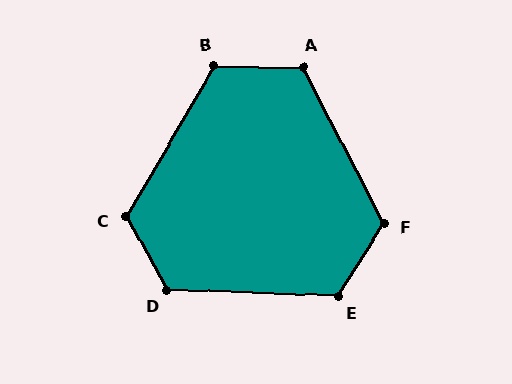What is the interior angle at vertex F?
Approximately 120 degrees (obtuse).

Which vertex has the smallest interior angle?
A, at approximately 119 degrees.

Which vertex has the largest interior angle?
D, at approximately 121 degrees.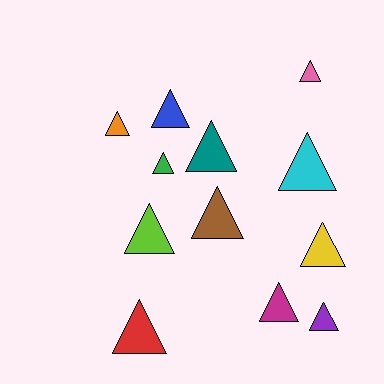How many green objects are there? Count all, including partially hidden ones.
There is 1 green object.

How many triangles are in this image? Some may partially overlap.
There are 12 triangles.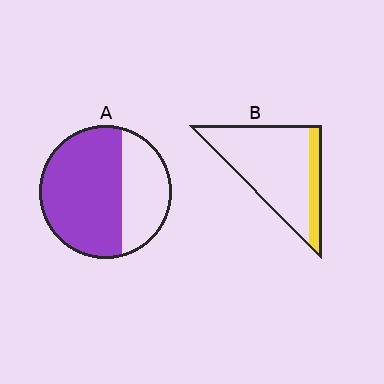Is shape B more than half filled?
No.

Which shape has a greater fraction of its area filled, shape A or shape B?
Shape A.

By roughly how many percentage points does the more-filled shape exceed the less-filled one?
By roughly 45 percentage points (A over B).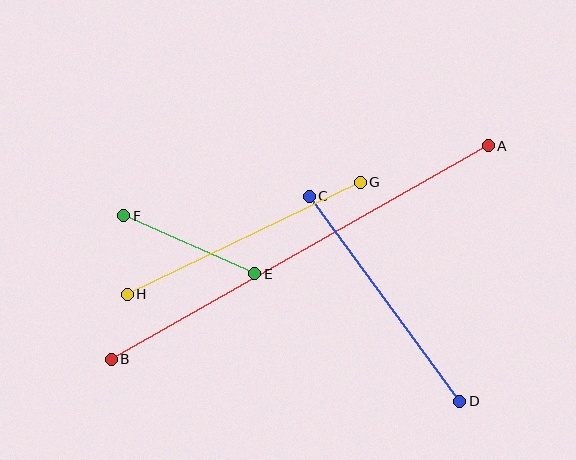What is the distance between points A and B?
The distance is approximately 433 pixels.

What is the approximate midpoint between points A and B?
The midpoint is at approximately (300, 253) pixels.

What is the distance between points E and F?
The distance is approximately 143 pixels.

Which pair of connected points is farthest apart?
Points A and B are farthest apart.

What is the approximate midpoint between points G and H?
The midpoint is at approximately (244, 238) pixels.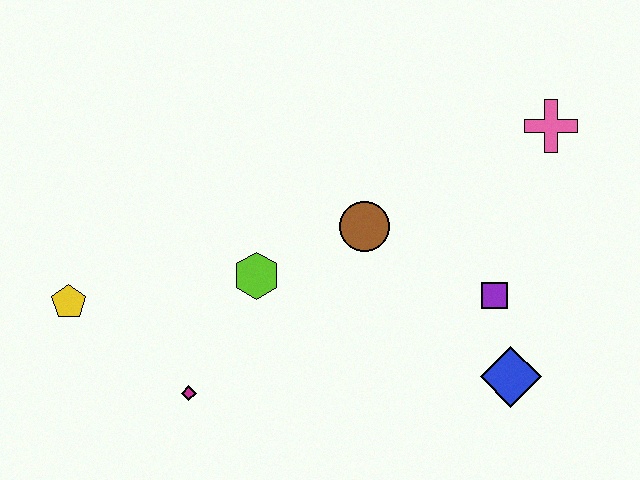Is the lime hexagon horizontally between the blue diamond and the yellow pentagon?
Yes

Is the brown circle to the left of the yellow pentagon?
No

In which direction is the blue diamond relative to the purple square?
The blue diamond is below the purple square.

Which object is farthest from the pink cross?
The yellow pentagon is farthest from the pink cross.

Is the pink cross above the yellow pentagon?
Yes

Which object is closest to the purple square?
The blue diamond is closest to the purple square.